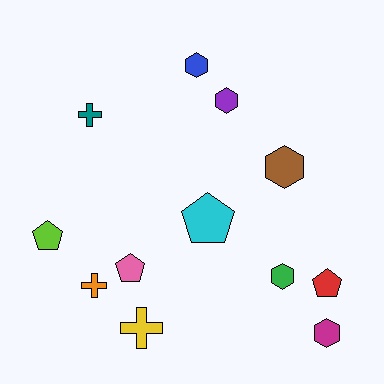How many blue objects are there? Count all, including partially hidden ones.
There is 1 blue object.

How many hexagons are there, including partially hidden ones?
There are 5 hexagons.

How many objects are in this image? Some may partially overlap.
There are 12 objects.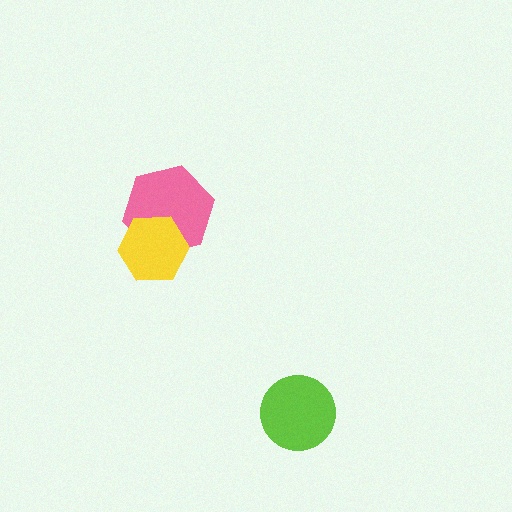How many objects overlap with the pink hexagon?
1 object overlaps with the pink hexagon.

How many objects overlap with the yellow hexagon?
1 object overlaps with the yellow hexagon.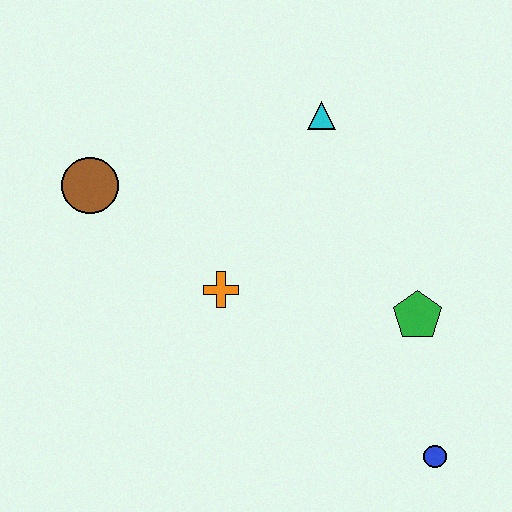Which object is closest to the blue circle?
The green pentagon is closest to the blue circle.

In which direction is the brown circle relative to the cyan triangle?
The brown circle is to the left of the cyan triangle.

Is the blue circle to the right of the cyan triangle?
Yes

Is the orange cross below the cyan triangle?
Yes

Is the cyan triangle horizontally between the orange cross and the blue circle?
Yes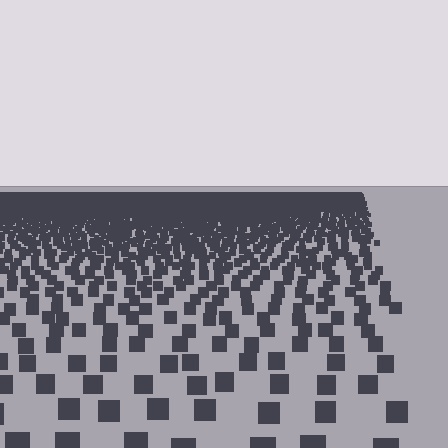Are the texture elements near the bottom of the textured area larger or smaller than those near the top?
Larger. Near the bottom, elements are closer to the viewer and appear at a bigger on-screen size.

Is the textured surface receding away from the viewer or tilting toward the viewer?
The surface is receding away from the viewer. Texture elements get smaller and denser toward the top.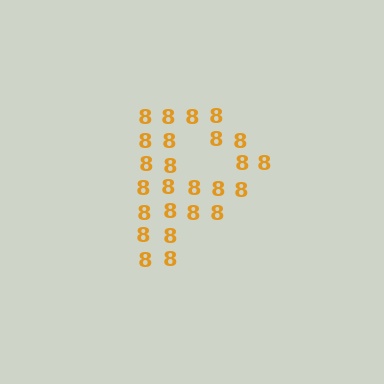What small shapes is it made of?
It is made of small digit 8's.